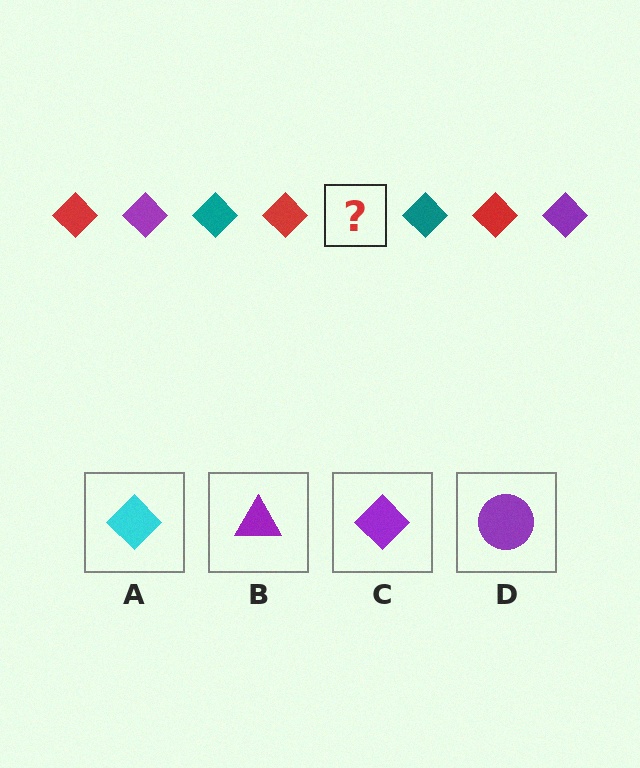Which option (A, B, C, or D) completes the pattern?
C.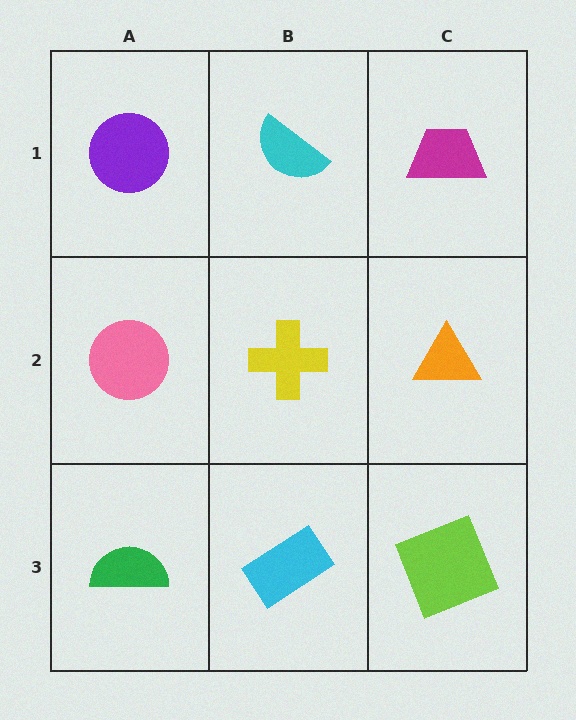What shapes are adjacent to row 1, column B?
A yellow cross (row 2, column B), a purple circle (row 1, column A), a magenta trapezoid (row 1, column C).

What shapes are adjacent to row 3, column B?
A yellow cross (row 2, column B), a green semicircle (row 3, column A), a lime square (row 3, column C).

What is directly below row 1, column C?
An orange triangle.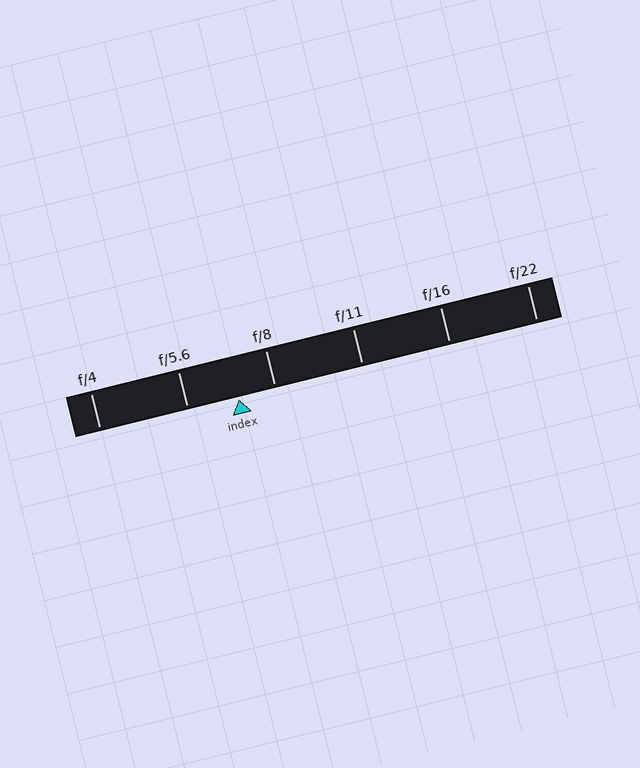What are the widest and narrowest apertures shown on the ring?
The widest aperture shown is f/4 and the narrowest is f/22.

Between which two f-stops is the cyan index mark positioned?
The index mark is between f/5.6 and f/8.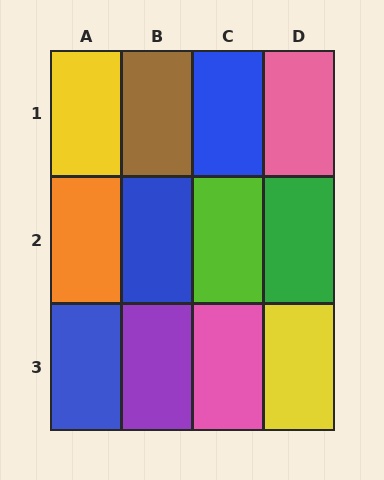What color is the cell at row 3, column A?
Blue.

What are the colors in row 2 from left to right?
Orange, blue, lime, green.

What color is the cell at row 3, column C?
Pink.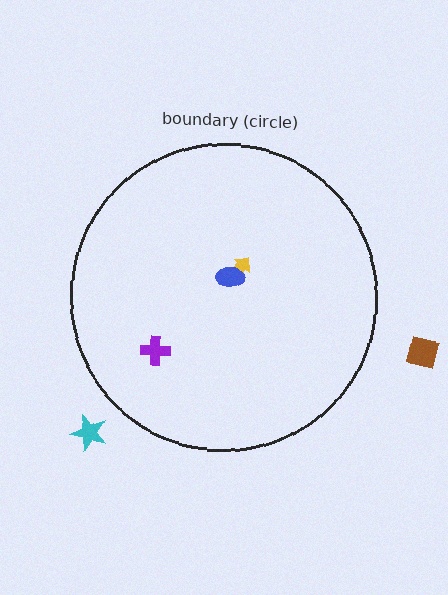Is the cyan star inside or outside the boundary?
Outside.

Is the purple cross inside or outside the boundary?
Inside.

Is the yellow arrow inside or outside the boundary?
Inside.